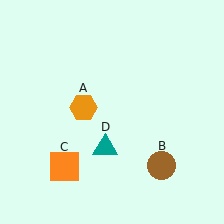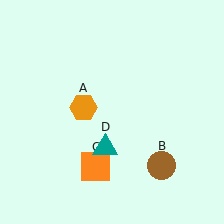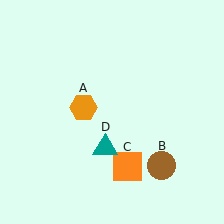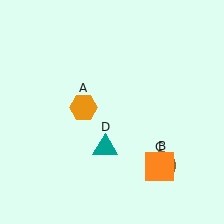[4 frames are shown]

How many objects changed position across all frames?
1 object changed position: orange square (object C).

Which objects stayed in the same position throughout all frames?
Orange hexagon (object A) and brown circle (object B) and teal triangle (object D) remained stationary.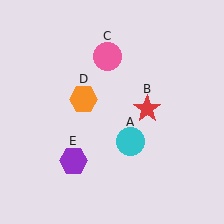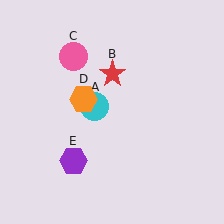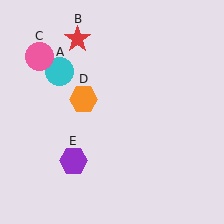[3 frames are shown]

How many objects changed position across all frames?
3 objects changed position: cyan circle (object A), red star (object B), pink circle (object C).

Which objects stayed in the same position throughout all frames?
Orange hexagon (object D) and purple hexagon (object E) remained stationary.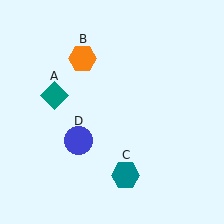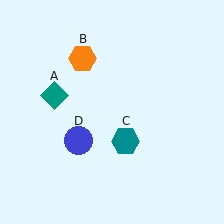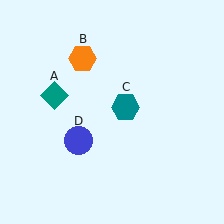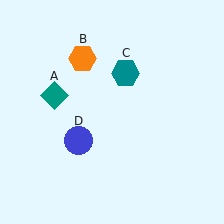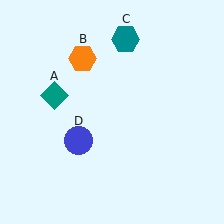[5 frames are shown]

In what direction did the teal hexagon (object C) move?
The teal hexagon (object C) moved up.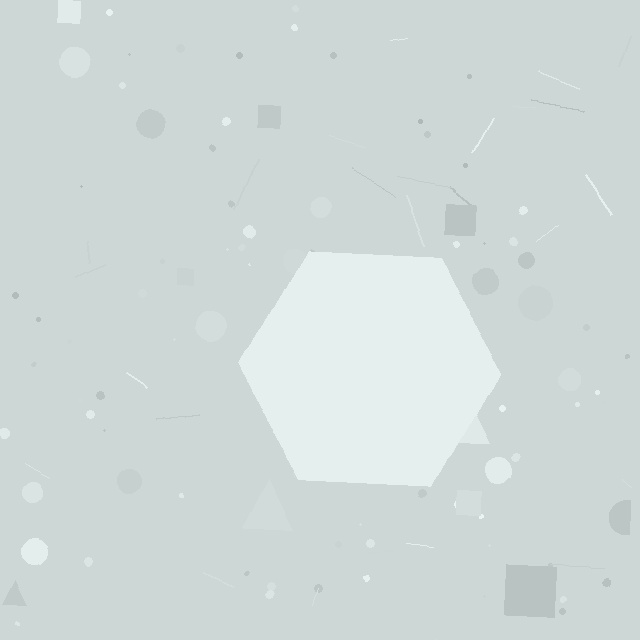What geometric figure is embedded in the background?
A hexagon is embedded in the background.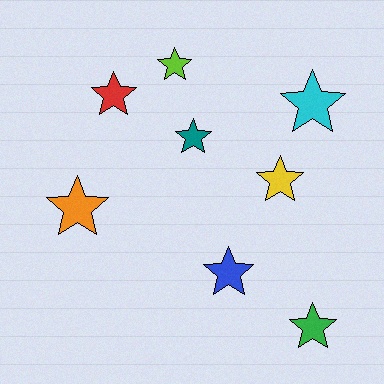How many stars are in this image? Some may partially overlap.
There are 8 stars.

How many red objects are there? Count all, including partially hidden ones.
There is 1 red object.